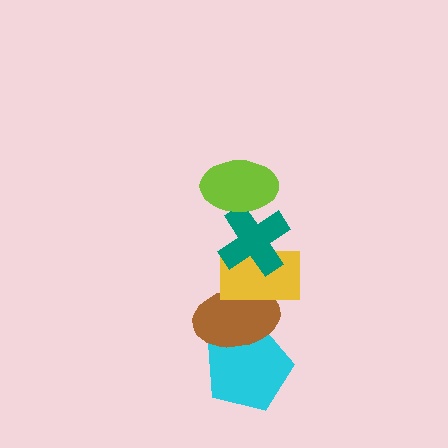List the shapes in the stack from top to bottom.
From top to bottom: the lime ellipse, the teal cross, the yellow rectangle, the brown ellipse, the cyan pentagon.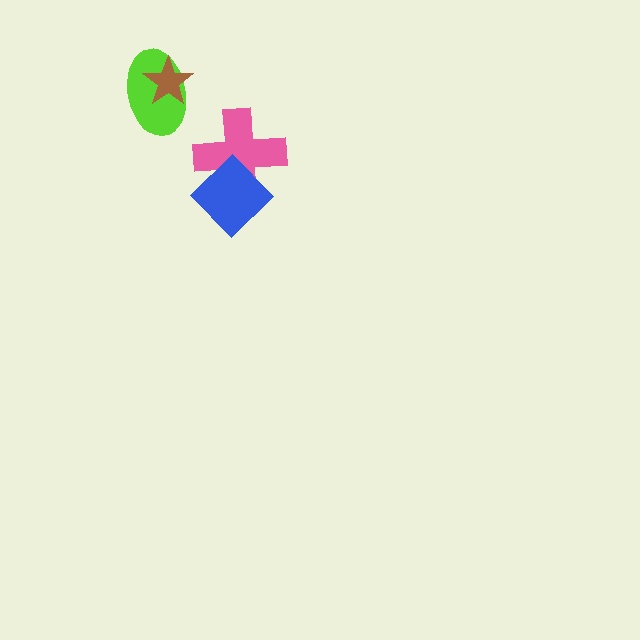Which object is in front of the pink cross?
The blue diamond is in front of the pink cross.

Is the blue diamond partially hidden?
No, no other shape covers it.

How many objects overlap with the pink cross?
1 object overlaps with the pink cross.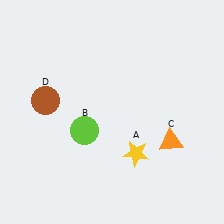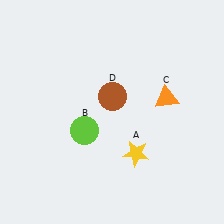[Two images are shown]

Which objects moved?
The objects that moved are: the orange triangle (C), the brown circle (D).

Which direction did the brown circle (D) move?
The brown circle (D) moved right.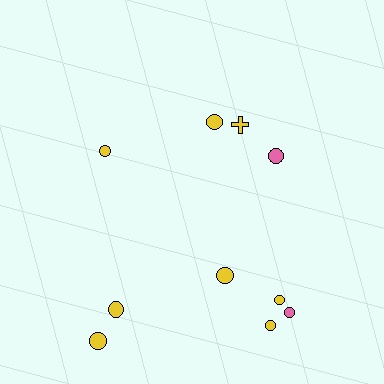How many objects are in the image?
There are 10 objects.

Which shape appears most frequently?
Circle, with 9 objects.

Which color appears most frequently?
Yellow, with 8 objects.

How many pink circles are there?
There are 2 pink circles.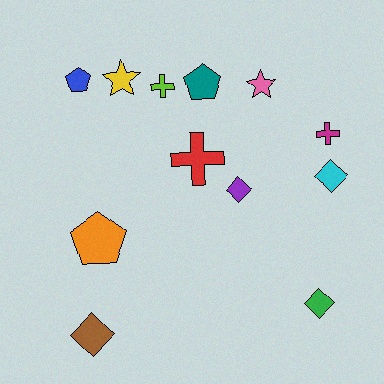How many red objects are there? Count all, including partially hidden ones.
There is 1 red object.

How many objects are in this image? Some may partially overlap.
There are 12 objects.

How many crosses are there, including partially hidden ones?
There are 3 crosses.